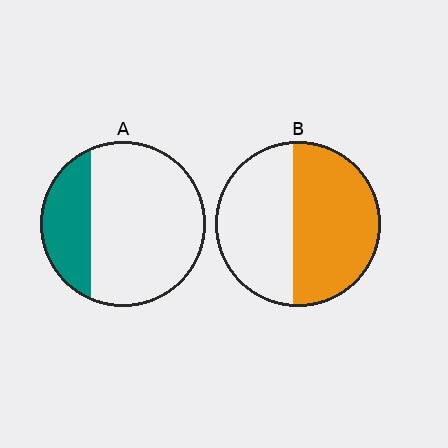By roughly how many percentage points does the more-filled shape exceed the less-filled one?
By roughly 30 percentage points (B over A).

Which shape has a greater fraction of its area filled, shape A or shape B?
Shape B.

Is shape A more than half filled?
No.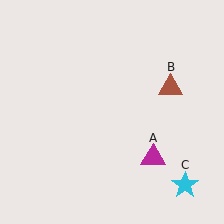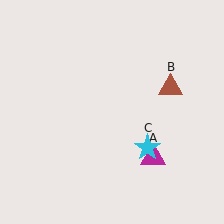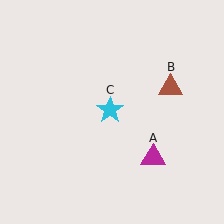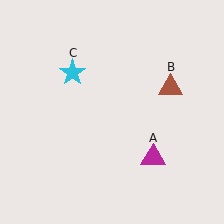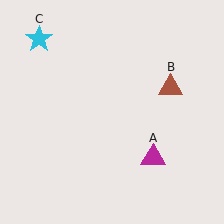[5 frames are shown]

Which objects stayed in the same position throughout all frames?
Magenta triangle (object A) and brown triangle (object B) remained stationary.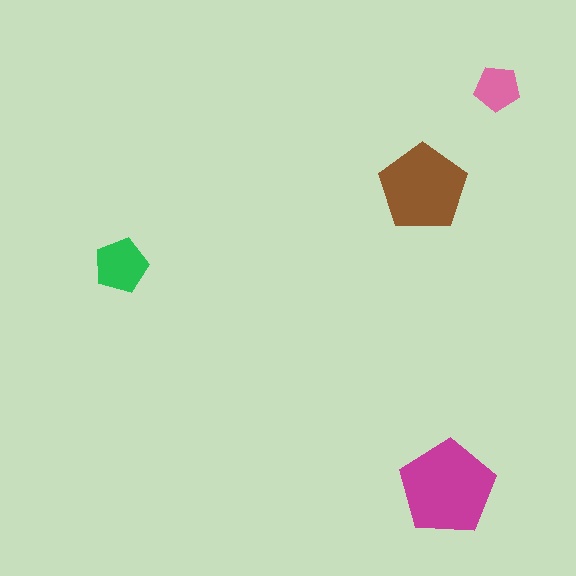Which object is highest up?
The pink pentagon is topmost.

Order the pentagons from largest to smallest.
the magenta one, the brown one, the green one, the pink one.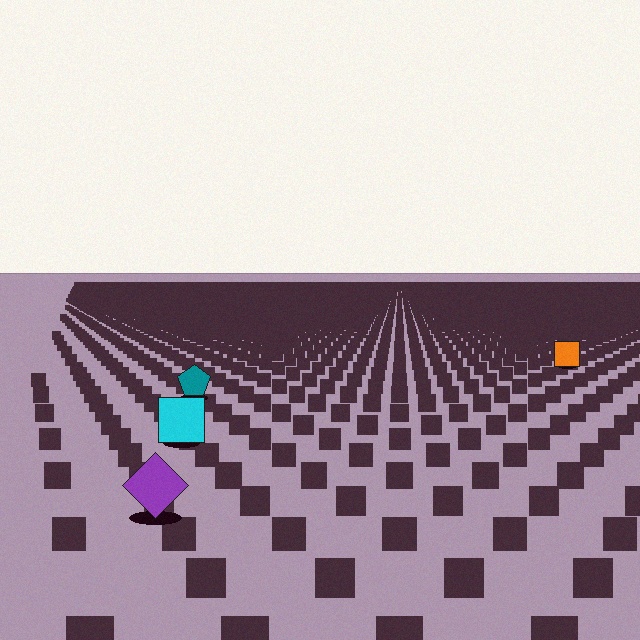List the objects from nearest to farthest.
From nearest to farthest: the purple diamond, the cyan square, the teal pentagon, the orange square.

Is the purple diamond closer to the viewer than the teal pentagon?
Yes. The purple diamond is closer — you can tell from the texture gradient: the ground texture is coarser near it.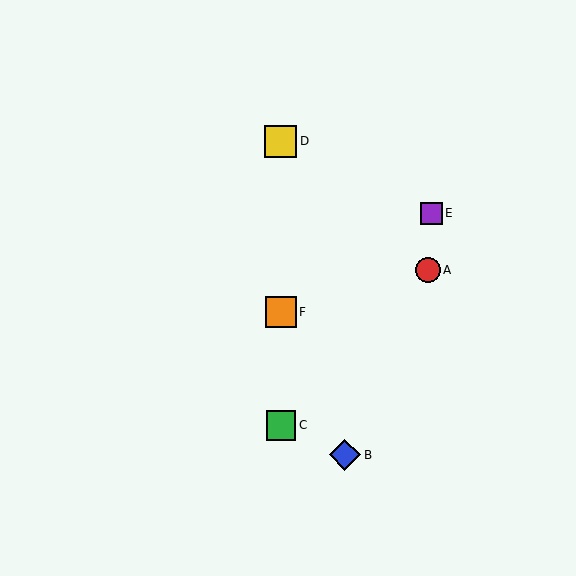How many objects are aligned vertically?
3 objects (C, D, F) are aligned vertically.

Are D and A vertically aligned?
No, D is at x≈281 and A is at x≈428.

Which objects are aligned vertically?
Objects C, D, F are aligned vertically.